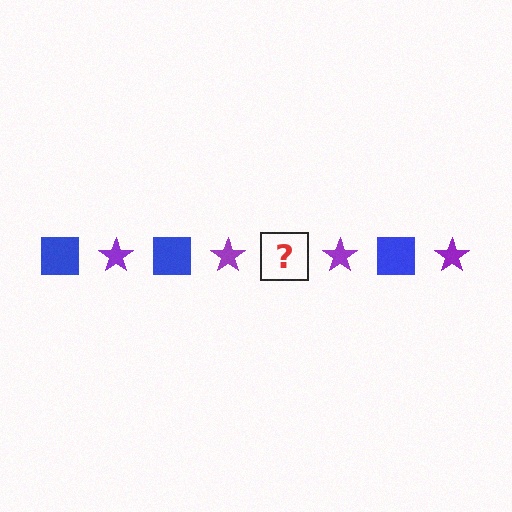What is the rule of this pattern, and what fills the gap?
The rule is that the pattern alternates between blue square and purple star. The gap should be filled with a blue square.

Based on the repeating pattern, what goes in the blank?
The blank should be a blue square.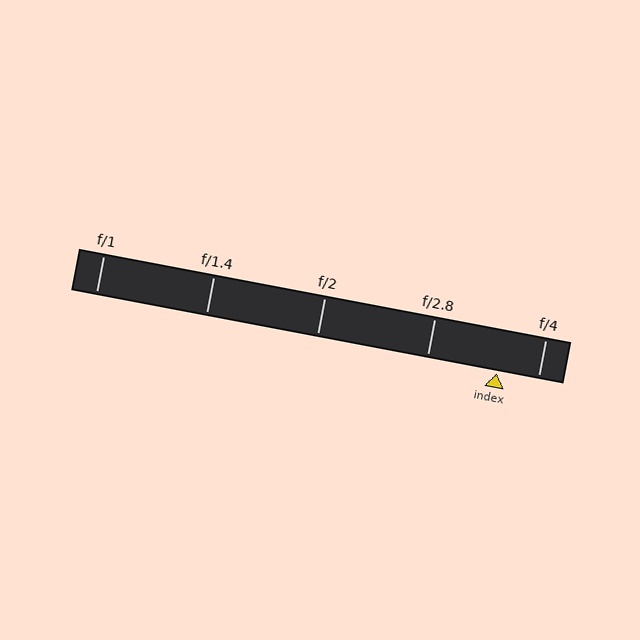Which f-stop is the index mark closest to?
The index mark is closest to f/4.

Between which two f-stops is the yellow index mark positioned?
The index mark is between f/2.8 and f/4.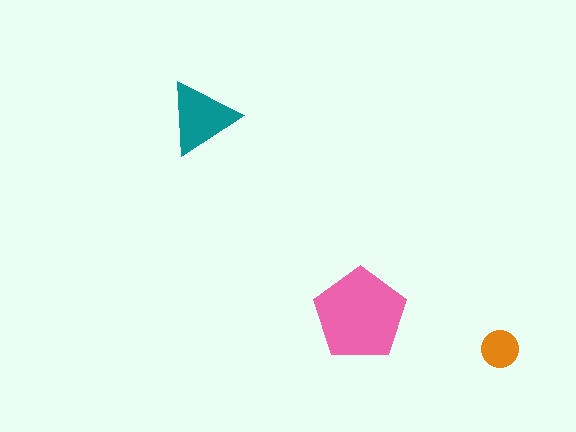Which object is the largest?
The pink pentagon.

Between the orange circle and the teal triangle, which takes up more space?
The teal triangle.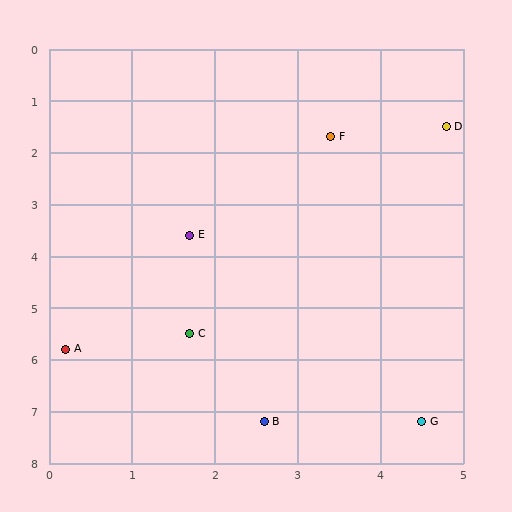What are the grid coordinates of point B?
Point B is at approximately (2.6, 7.2).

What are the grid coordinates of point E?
Point E is at approximately (1.7, 3.6).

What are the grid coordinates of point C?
Point C is at approximately (1.7, 5.5).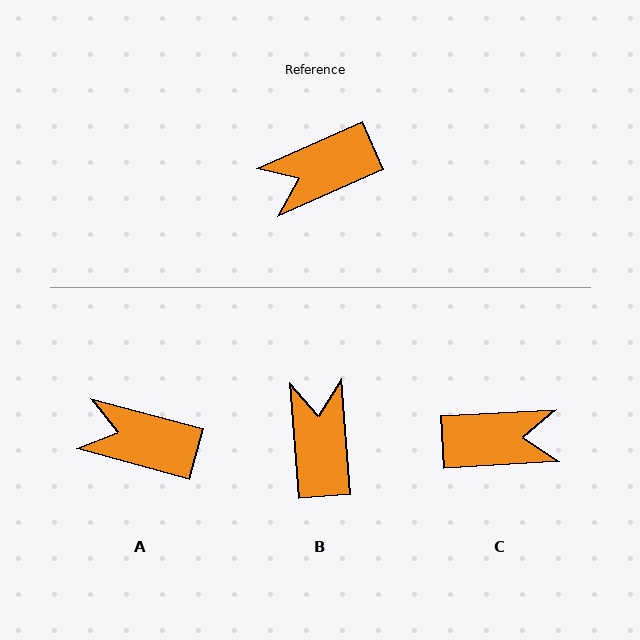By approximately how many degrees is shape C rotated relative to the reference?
Approximately 159 degrees counter-clockwise.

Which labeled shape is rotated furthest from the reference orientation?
C, about 159 degrees away.